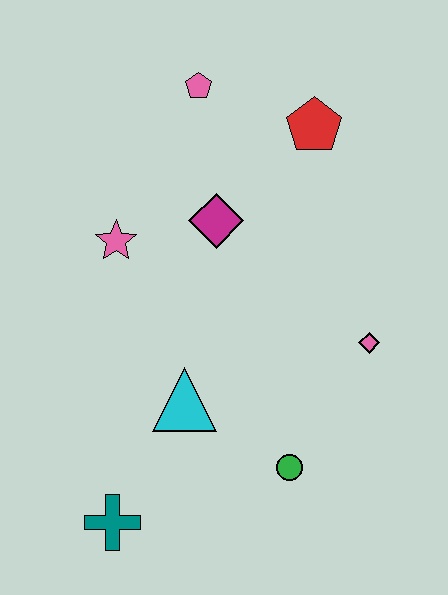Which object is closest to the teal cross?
The cyan triangle is closest to the teal cross.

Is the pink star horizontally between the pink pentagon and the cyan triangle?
No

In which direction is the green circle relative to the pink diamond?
The green circle is below the pink diamond.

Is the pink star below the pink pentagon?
Yes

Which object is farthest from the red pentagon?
The teal cross is farthest from the red pentagon.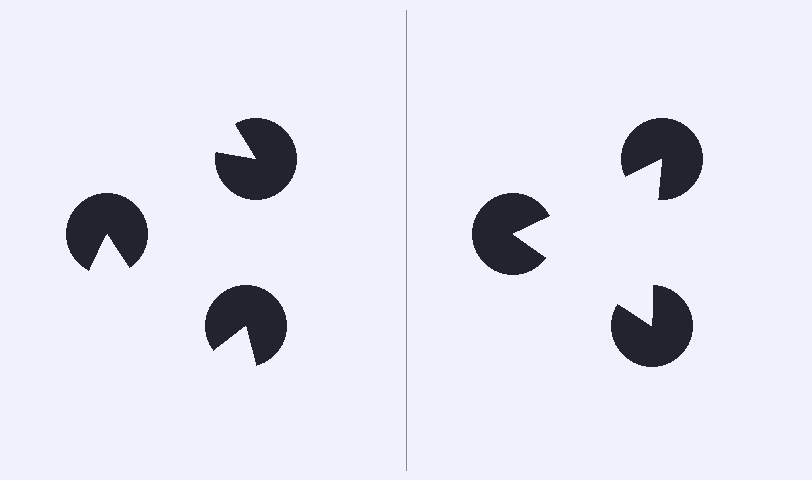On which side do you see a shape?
An illusory triangle appears on the right side. On the left side the wedge cuts are rotated, so no coherent shape forms.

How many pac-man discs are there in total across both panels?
6 — 3 on each side.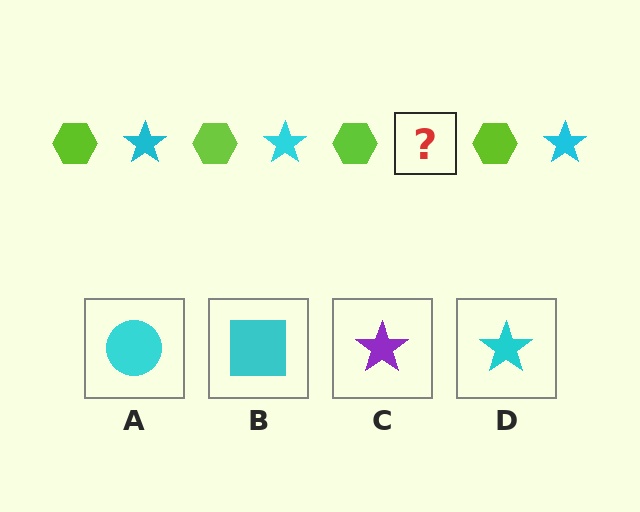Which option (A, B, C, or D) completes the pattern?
D.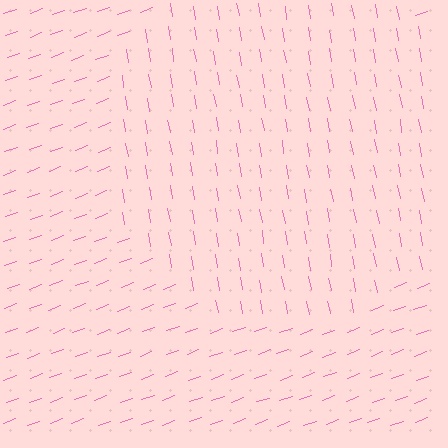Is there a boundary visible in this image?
Yes, there is a texture boundary formed by a change in line orientation.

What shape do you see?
I see a circle.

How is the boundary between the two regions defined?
The boundary is defined purely by a change in line orientation (approximately 80 degrees difference). All lines are the same color and thickness.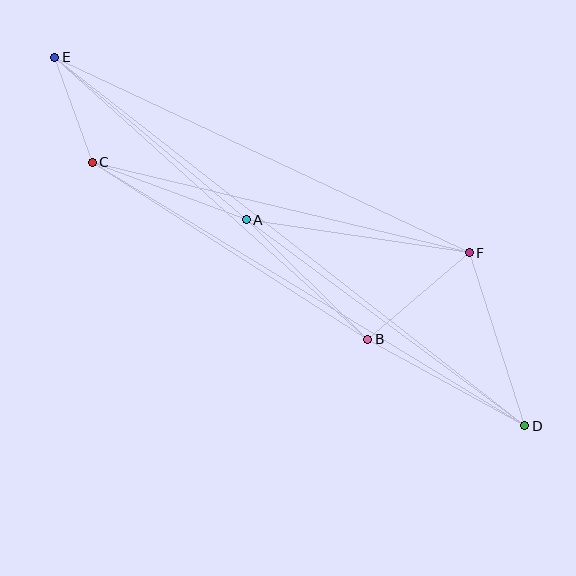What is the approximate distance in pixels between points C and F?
The distance between C and F is approximately 388 pixels.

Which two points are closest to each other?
Points C and E are closest to each other.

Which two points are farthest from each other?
Points D and E are farthest from each other.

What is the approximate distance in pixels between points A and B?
The distance between A and B is approximately 171 pixels.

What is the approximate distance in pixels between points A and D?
The distance between A and D is approximately 347 pixels.